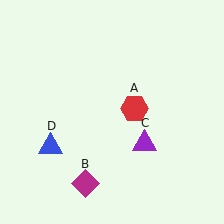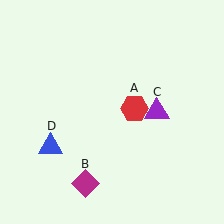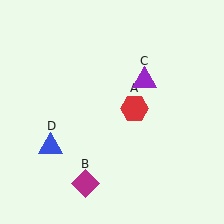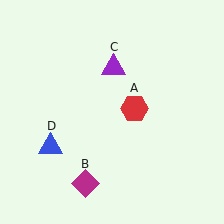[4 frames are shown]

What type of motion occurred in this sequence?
The purple triangle (object C) rotated counterclockwise around the center of the scene.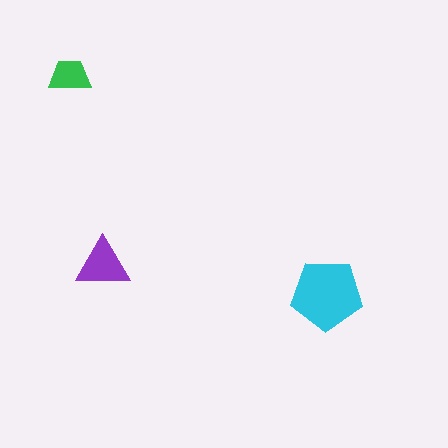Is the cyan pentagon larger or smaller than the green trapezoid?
Larger.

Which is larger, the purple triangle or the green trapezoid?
The purple triangle.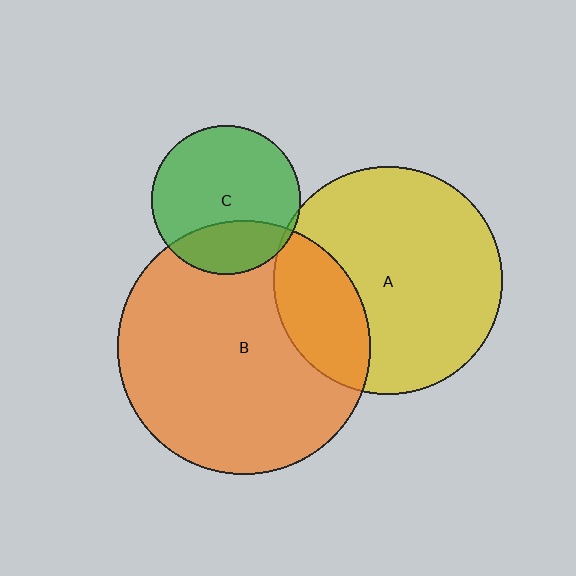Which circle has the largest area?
Circle B (orange).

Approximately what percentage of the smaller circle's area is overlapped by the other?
Approximately 5%.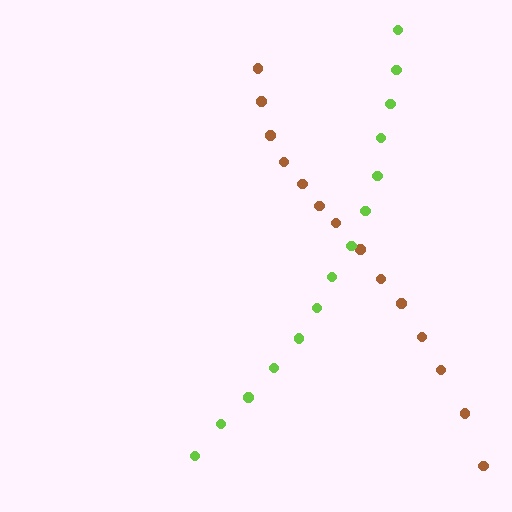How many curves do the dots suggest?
There are 2 distinct paths.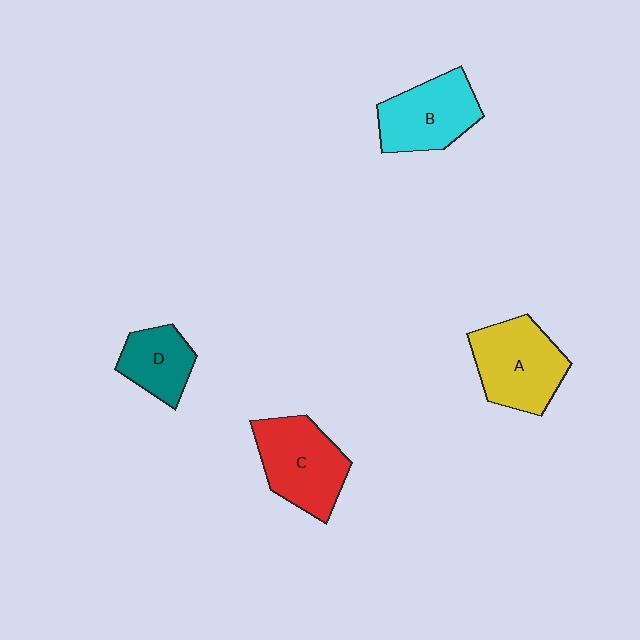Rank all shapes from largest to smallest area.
From largest to smallest: A (yellow), C (red), B (cyan), D (teal).